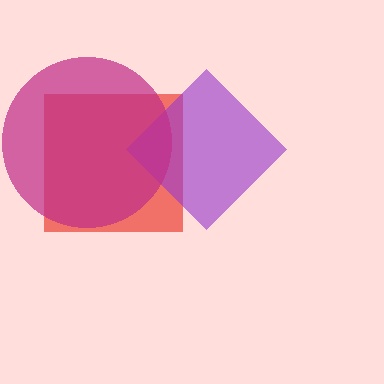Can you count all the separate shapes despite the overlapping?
Yes, there are 3 separate shapes.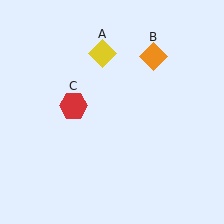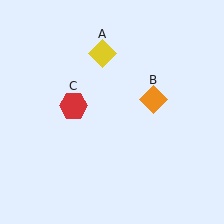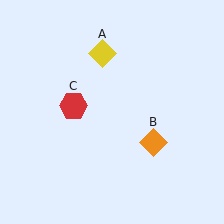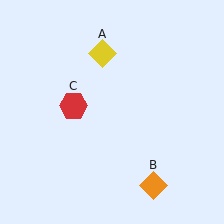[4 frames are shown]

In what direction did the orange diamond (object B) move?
The orange diamond (object B) moved down.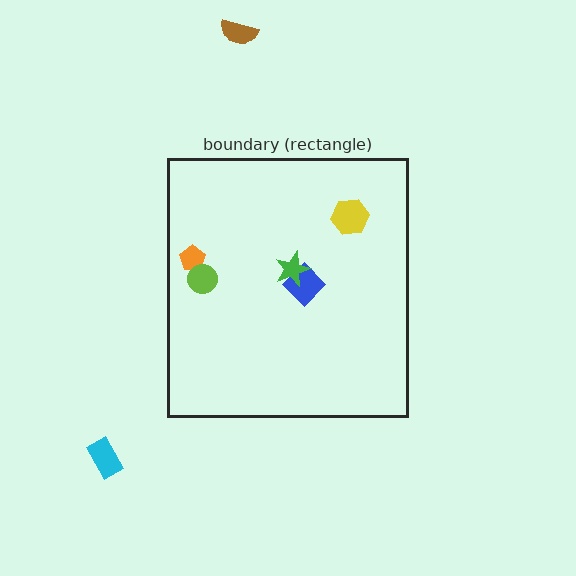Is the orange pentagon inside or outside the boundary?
Inside.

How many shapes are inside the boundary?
5 inside, 2 outside.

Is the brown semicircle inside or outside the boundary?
Outside.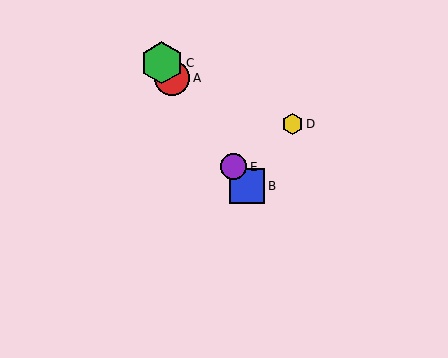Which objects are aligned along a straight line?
Objects A, B, C, E are aligned along a straight line.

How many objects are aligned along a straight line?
4 objects (A, B, C, E) are aligned along a straight line.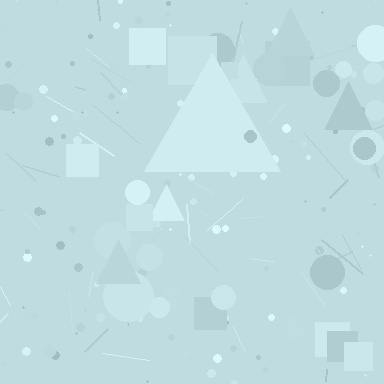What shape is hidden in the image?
A triangle is hidden in the image.